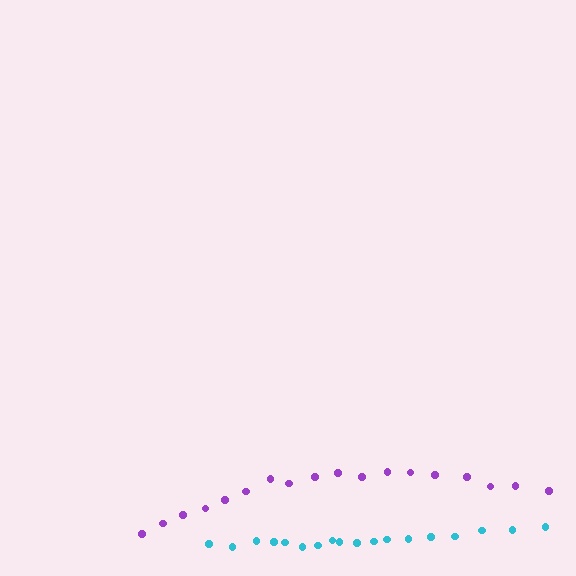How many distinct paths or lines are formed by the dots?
There are 2 distinct paths.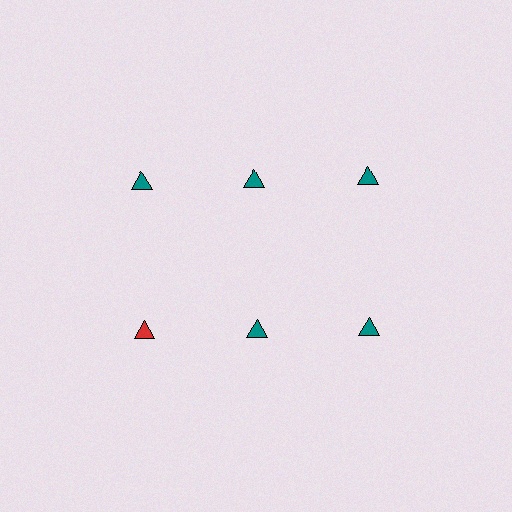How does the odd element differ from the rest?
It has a different color: red instead of teal.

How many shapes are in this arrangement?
There are 6 shapes arranged in a grid pattern.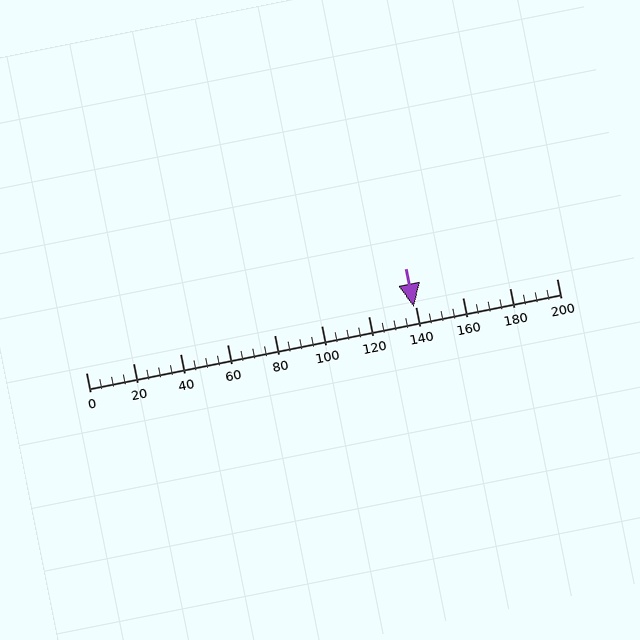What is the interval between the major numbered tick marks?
The major tick marks are spaced 20 units apart.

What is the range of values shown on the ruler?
The ruler shows values from 0 to 200.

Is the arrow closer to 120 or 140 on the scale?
The arrow is closer to 140.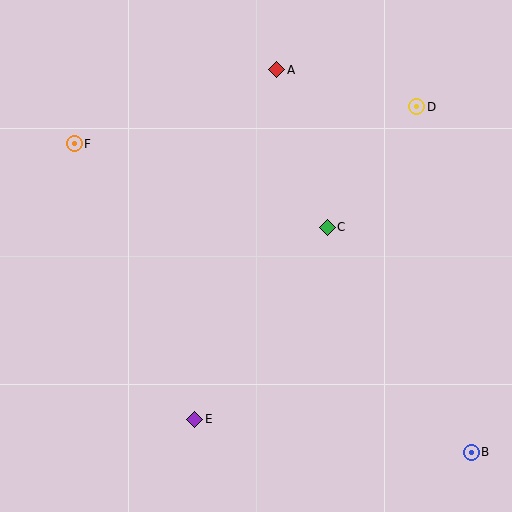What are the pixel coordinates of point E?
Point E is at (195, 419).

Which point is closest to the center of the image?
Point C at (327, 227) is closest to the center.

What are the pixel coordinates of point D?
Point D is at (417, 107).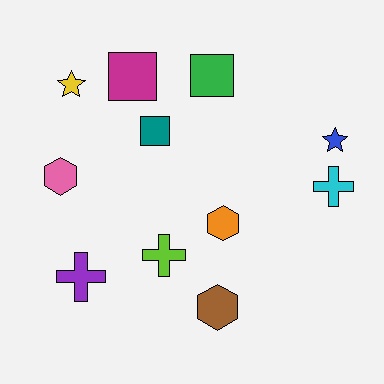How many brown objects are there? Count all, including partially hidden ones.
There is 1 brown object.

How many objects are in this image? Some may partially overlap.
There are 11 objects.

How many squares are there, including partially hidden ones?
There are 3 squares.